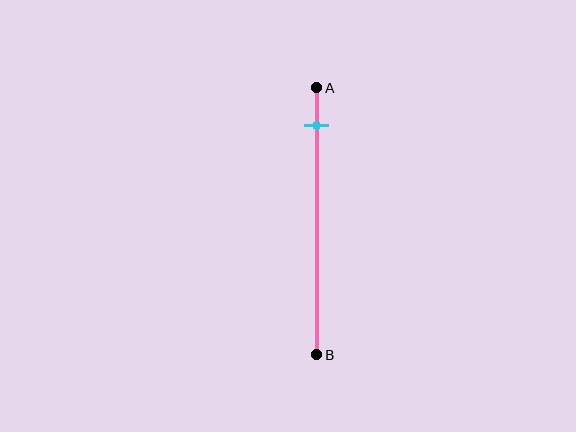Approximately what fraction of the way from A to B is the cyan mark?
The cyan mark is approximately 15% of the way from A to B.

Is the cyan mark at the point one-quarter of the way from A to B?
No, the mark is at about 15% from A, not at the 25% one-quarter point.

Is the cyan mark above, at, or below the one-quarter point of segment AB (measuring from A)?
The cyan mark is above the one-quarter point of segment AB.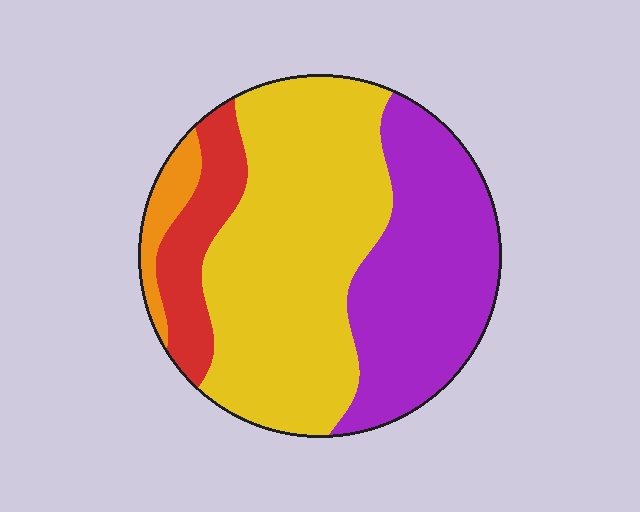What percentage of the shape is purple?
Purple covers about 35% of the shape.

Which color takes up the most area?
Yellow, at roughly 50%.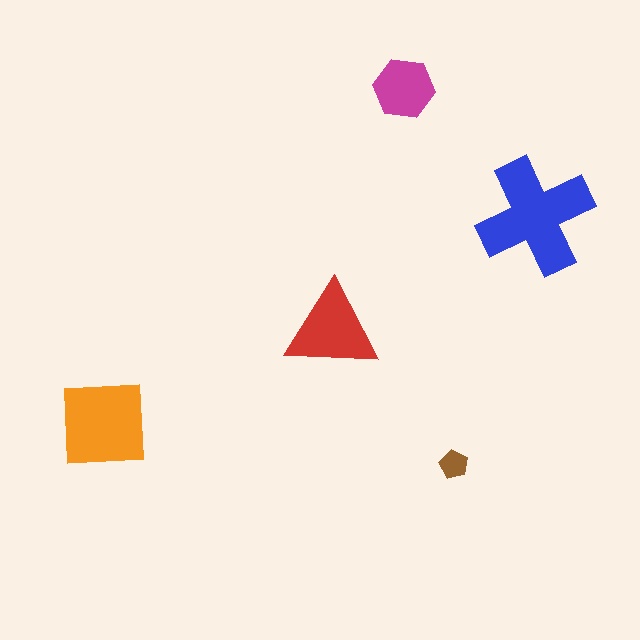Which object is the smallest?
The brown pentagon.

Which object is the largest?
The blue cross.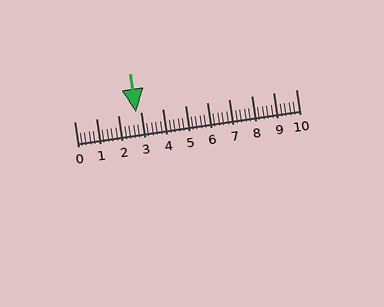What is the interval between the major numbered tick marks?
The major tick marks are spaced 1 units apart.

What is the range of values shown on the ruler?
The ruler shows values from 0 to 10.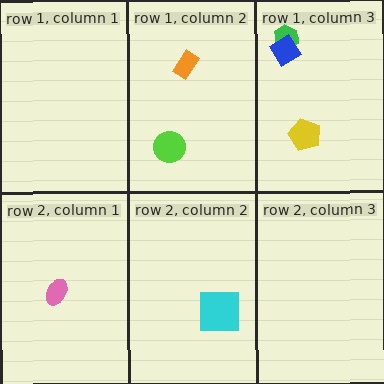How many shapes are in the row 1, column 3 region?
3.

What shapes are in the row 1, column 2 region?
The orange rectangle, the lime circle.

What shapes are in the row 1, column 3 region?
The yellow pentagon, the green hexagon, the blue diamond.